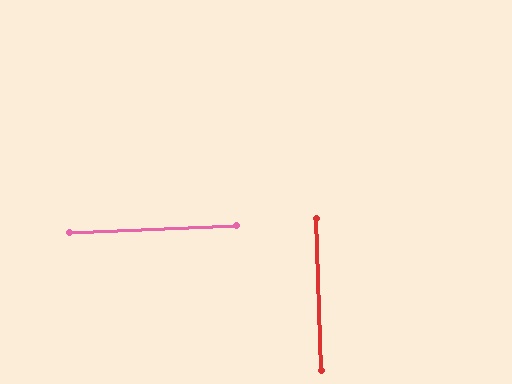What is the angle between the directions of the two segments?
Approximately 90 degrees.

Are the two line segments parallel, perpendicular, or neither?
Perpendicular — they meet at approximately 90°.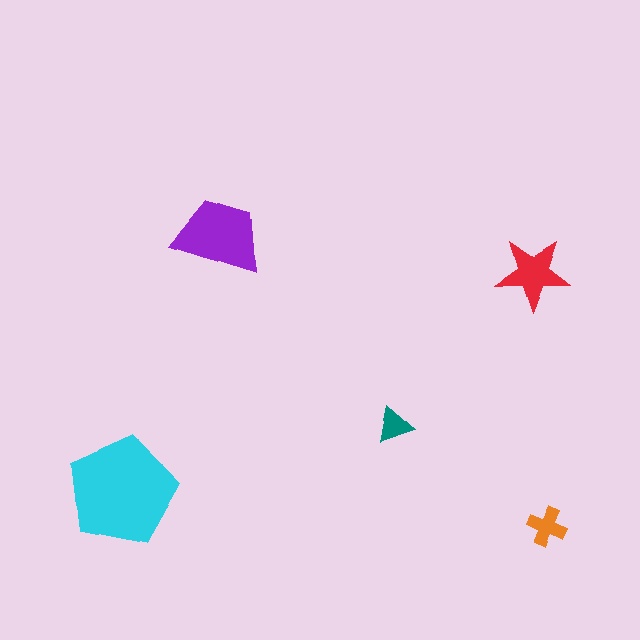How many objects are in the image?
There are 5 objects in the image.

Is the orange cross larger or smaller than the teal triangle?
Larger.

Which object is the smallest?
The teal triangle.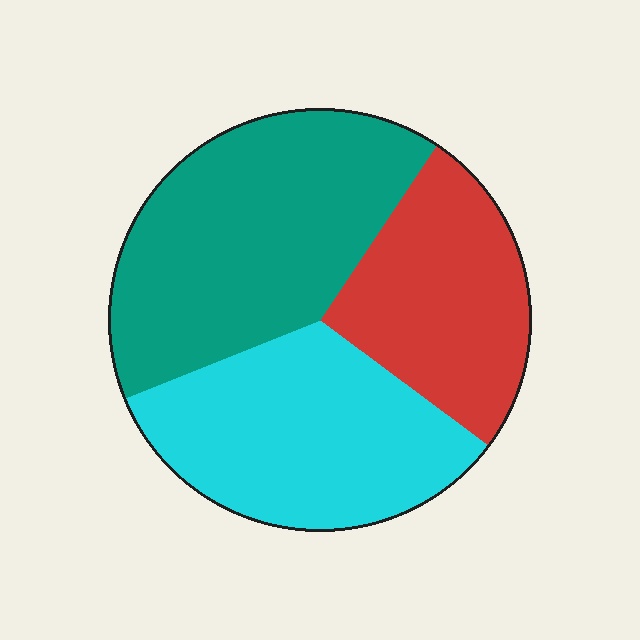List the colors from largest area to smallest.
From largest to smallest: teal, cyan, red.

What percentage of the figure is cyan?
Cyan covers roughly 35% of the figure.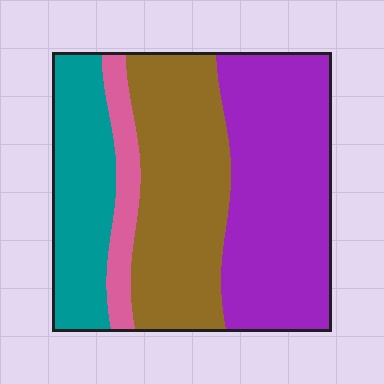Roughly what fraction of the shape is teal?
Teal takes up less than a quarter of the shape.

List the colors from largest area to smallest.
From largest to smallest: purple, brown, teal, pink.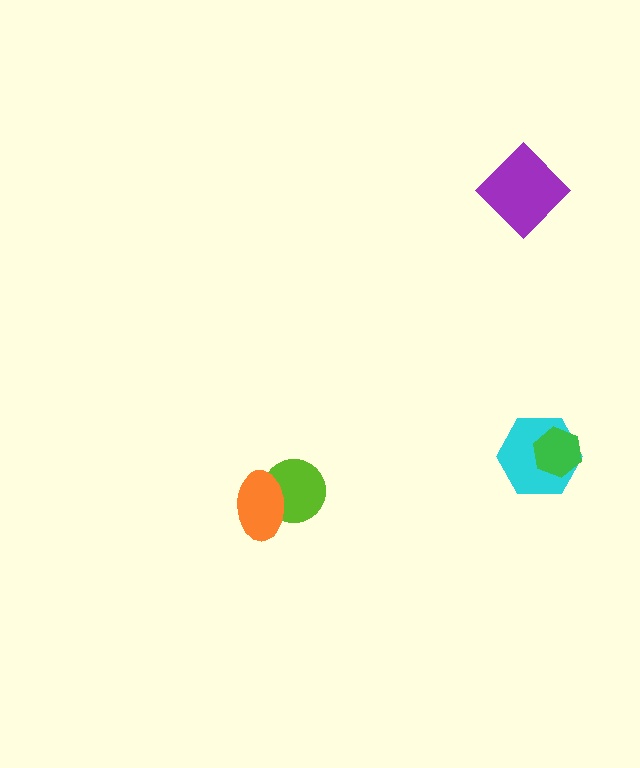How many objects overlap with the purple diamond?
0 objects overlap with the purple diamond.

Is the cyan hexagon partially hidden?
Yes, it is partially covered by another shape.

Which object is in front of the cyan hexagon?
The green hexagon is in front of the cyan hexagon.